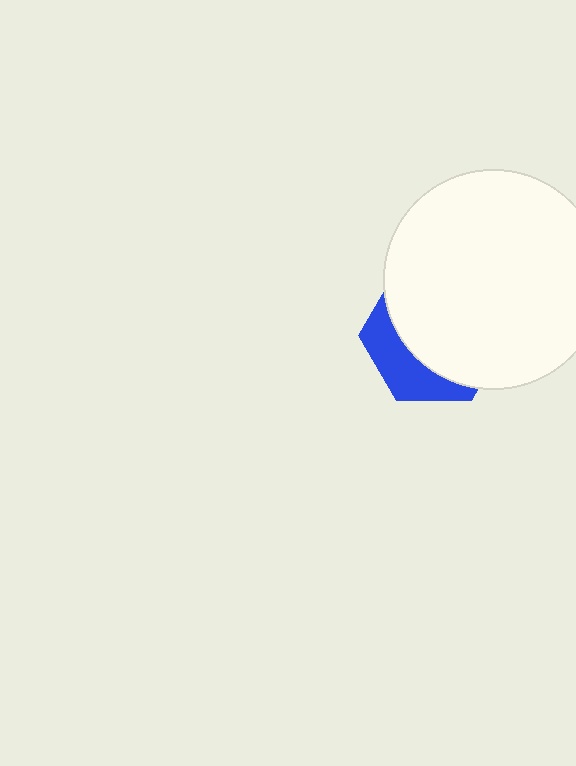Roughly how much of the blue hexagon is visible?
A small part of it is visible (roughly 31%).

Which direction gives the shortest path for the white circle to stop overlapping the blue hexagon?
Moving toward the upper-right gives the shortest separation.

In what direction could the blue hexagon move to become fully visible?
The blue hexagon could move toward the lower-left. That would shift it out from behind the white circle entirely.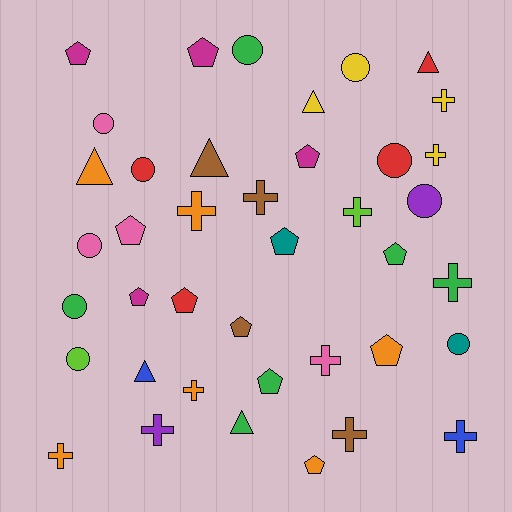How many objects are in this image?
There are 40 objects.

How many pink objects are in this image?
There are 4 pink objects.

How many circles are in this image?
There are 10 circles.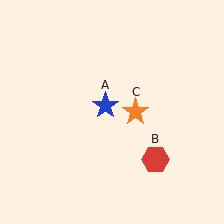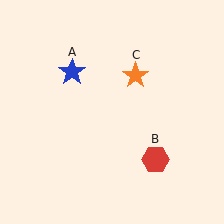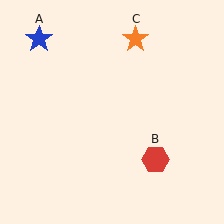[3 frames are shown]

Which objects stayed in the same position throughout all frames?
Red hexagon (object B) remained stationary.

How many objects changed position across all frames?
2 objects changed position: blue star (object A), orange star (object C).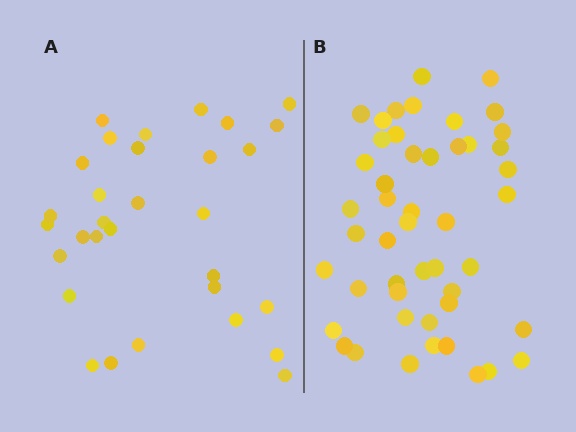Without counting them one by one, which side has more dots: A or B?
Region B (the right region) has more dots.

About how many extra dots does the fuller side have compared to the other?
Region B has approximately 15 more dots than region A.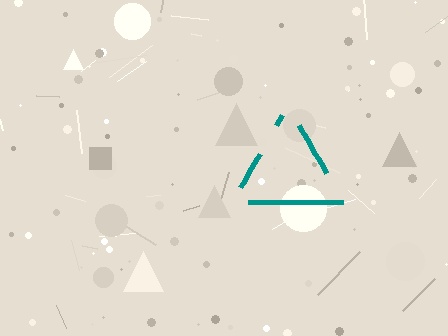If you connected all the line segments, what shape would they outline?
They would outline a triangle.